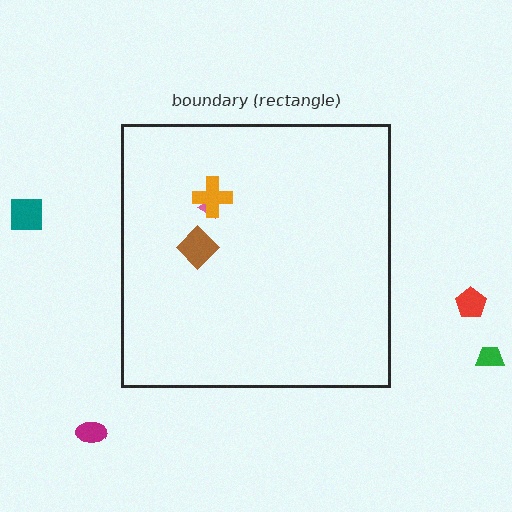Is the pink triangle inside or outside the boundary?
Inside.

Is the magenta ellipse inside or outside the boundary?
Outside.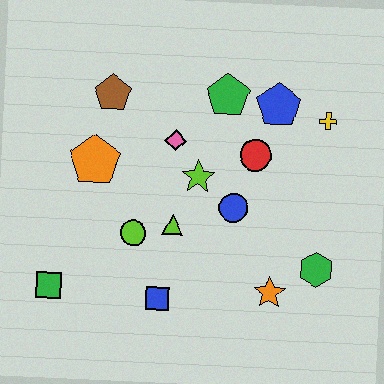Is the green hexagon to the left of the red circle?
No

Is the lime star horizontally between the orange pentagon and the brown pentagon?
No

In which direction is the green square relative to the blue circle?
The green square is to the left of the blue circle.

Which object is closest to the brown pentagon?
The orange pentagon is closest to the brown pentagon.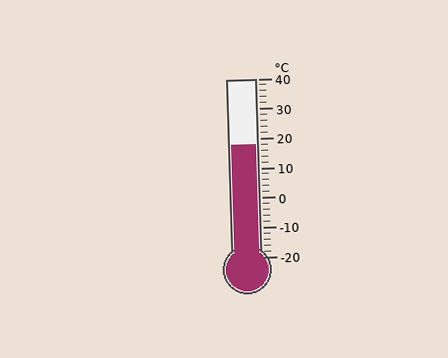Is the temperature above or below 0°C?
The temperature is above 0°C.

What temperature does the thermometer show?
The thermometer shows approximately 18°C.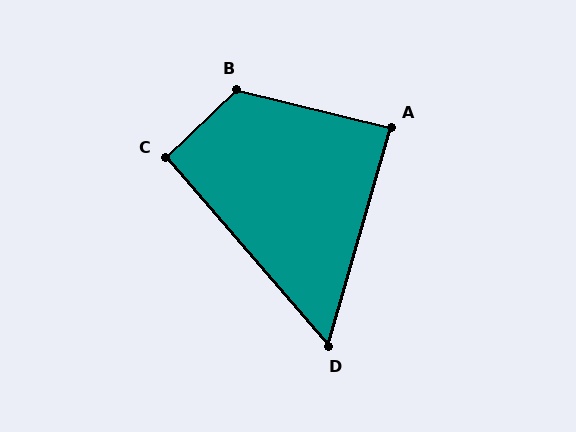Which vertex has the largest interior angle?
B, at approximately 123 degrees.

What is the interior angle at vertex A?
Approximately 88 degrees (approximately right).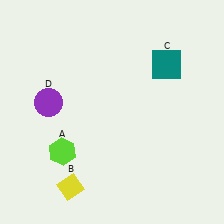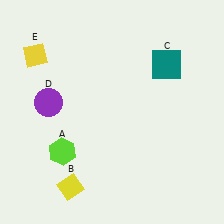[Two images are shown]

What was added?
A yellow diamond (E) was added in Image 2.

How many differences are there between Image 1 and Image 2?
There is 1 difference between the two images.